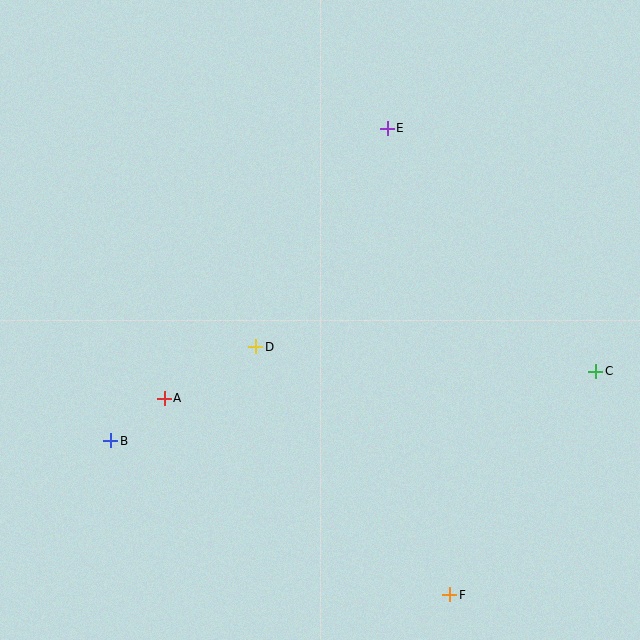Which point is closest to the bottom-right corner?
Point F is closest to the bottom-right corner.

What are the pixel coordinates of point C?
Point C is at (596, 371).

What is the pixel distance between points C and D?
The distance between C and D is 341 pixels.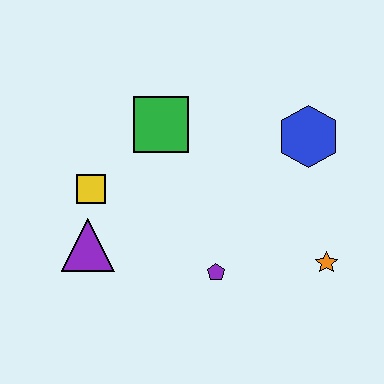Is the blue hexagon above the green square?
No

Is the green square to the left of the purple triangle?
No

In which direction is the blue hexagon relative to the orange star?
The blue hexagon is above the orange star.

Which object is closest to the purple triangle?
The yellow square is closest to the purple triangle.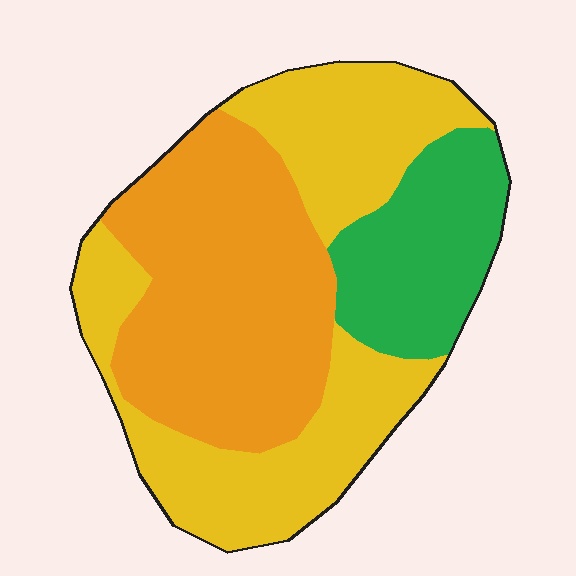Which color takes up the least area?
Green, at roughly 20%.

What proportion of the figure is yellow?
Yellow covers roughly 40% of the figure.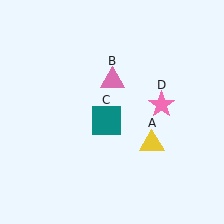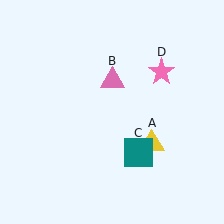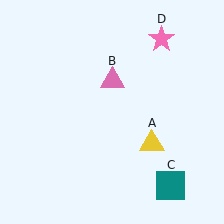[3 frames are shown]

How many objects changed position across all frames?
2 objects changed position: teal square (object C), pink star (object D).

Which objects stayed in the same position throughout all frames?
Yellow triangle (object A) and pink triangle (object B) remained stationary.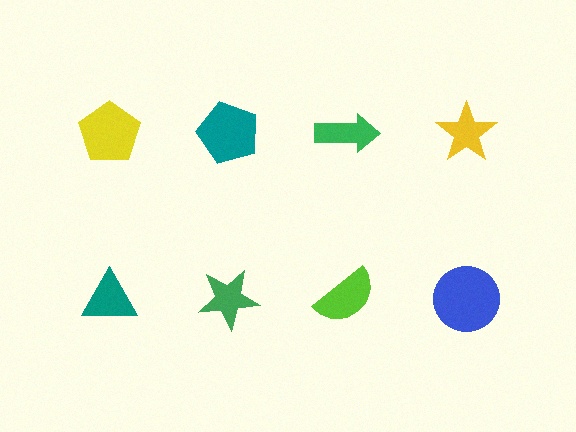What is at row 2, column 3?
A lime semicircle.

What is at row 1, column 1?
A yellow pentagon.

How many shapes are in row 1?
4 shapes.